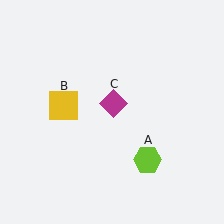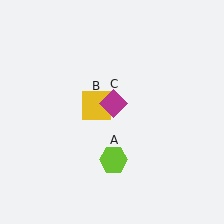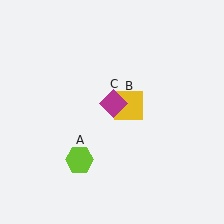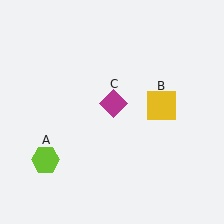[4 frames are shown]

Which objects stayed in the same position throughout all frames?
Magenta diamond (object C) remained stationary.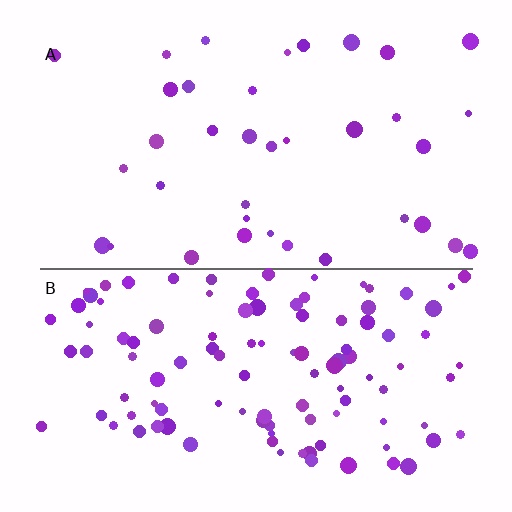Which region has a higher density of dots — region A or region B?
B (the bottom).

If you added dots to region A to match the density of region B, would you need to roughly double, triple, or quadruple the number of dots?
Approximately triple.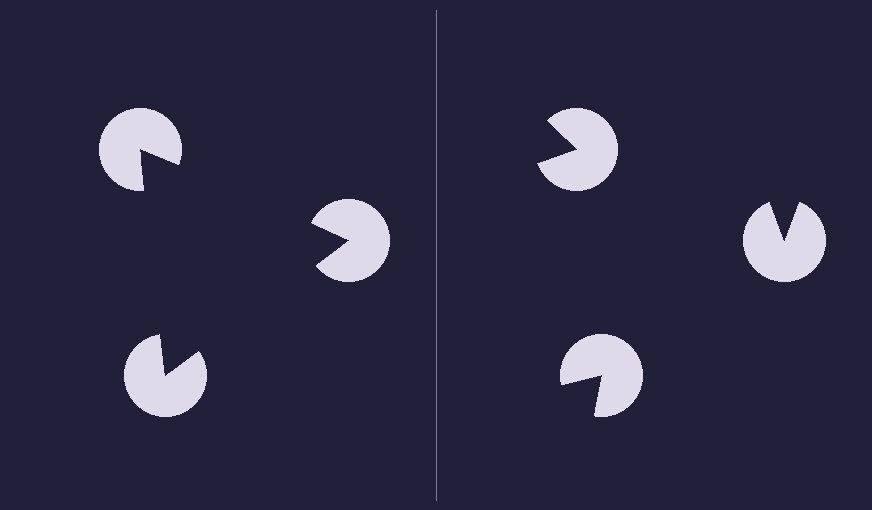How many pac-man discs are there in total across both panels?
6 — 3 on each side.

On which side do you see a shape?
An illusory triangle appears on the left side. On the right side the wedge cuts are rotated, so no coherent shape forms.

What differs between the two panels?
The pac-man discs are positioned identically on both sides; only the wedge orientations differ. On the left they align to a triangle; on the right they are misaligned.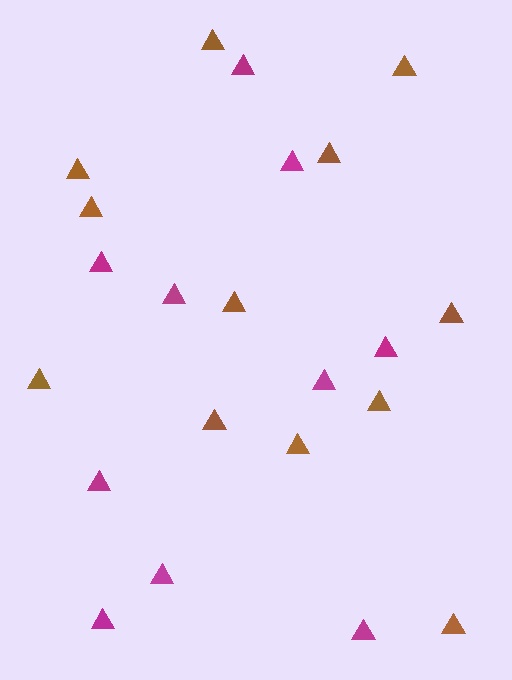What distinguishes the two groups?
There are 2 groups: one group of brown triangles (12) and one group of magenta triangles (10).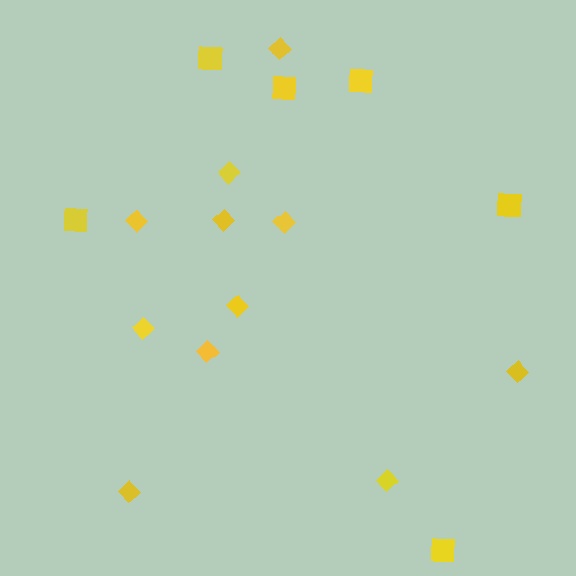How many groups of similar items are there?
There are 2 groups: one group of diamonds (11) and one group of squares (6).